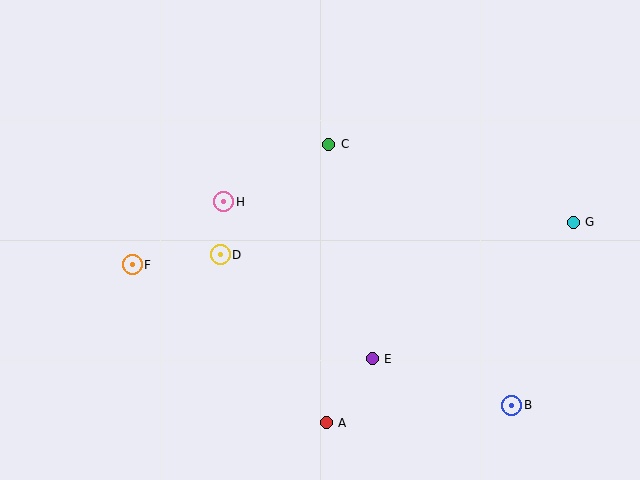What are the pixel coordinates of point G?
Point G is at (573, 222).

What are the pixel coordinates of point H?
Point H is at (224, 202).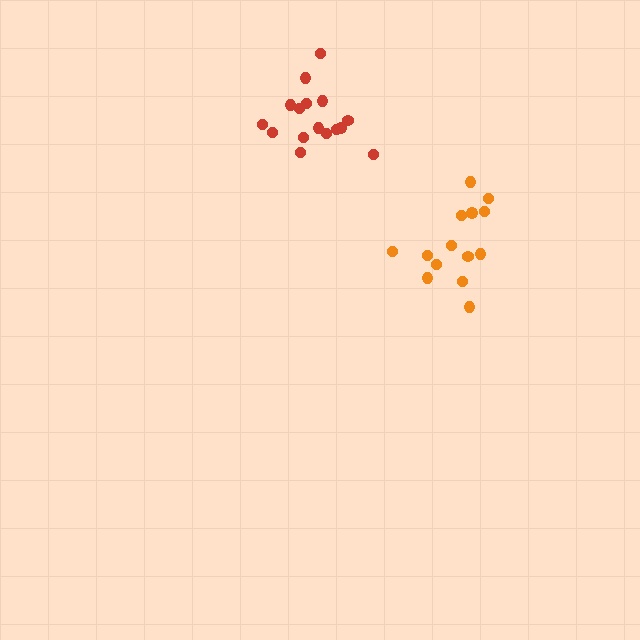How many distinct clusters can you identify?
There are 2 distinct clusters.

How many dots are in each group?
Group 1: 14 dots, Group 2: 16 dots (30 total).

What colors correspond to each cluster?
The clusters are colored: orange, red.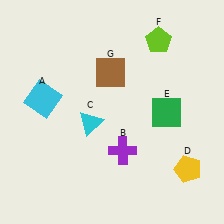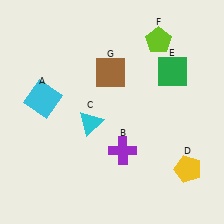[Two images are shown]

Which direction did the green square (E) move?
The green square (E) moved up.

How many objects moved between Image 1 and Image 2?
1 object moved between the two images.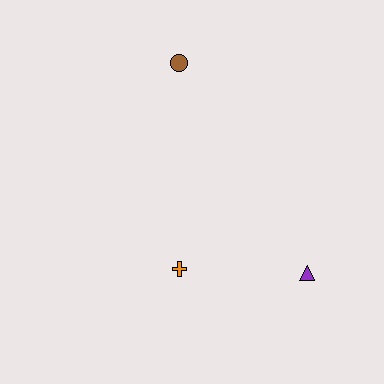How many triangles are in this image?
There is 1 triangle.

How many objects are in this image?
There are 3 objects.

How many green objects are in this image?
There are no green objects.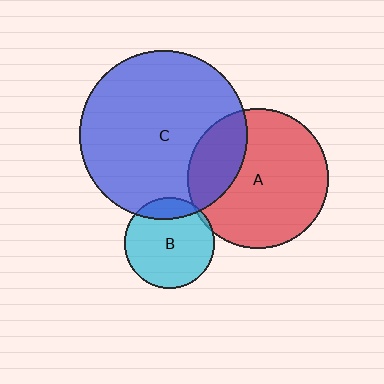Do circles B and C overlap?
Yes.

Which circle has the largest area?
Circle C (blue).